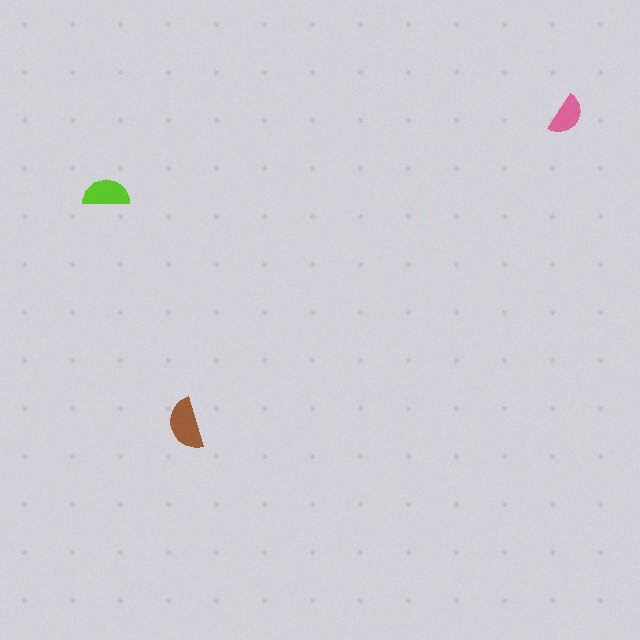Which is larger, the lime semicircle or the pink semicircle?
The lime one.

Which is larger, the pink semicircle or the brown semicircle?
The brown one.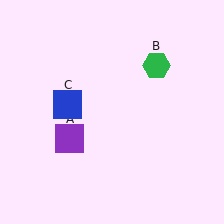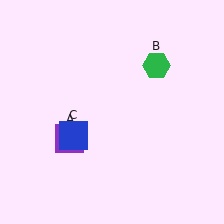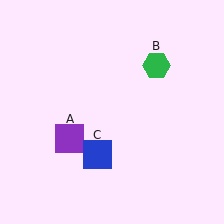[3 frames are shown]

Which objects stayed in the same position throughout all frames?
Purple square (object A) and green hexagon (object B) remained stationary.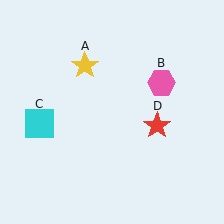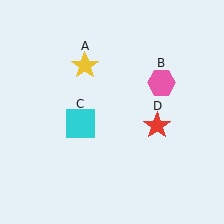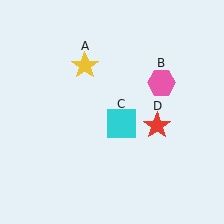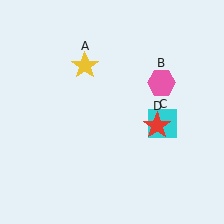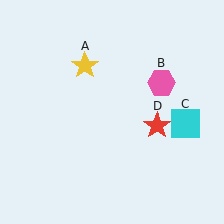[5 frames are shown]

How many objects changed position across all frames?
1 object changed position: cyan square (object C).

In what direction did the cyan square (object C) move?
The cyan square (object C) moved right.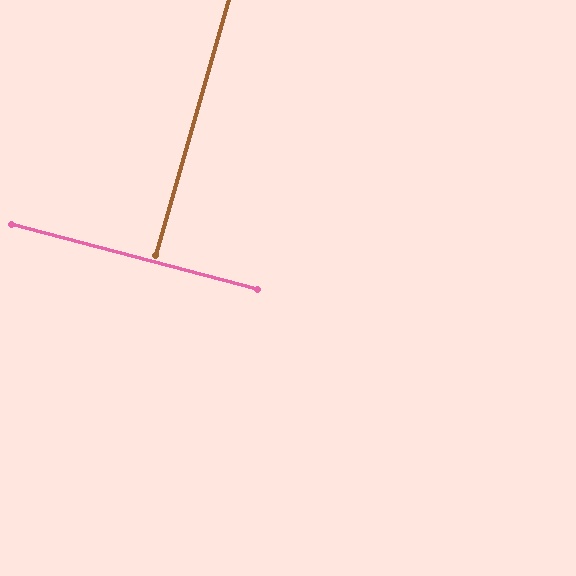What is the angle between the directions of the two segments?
Approximately 89 degrees.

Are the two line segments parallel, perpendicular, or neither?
Perpendicular — they meet at approximately 89°.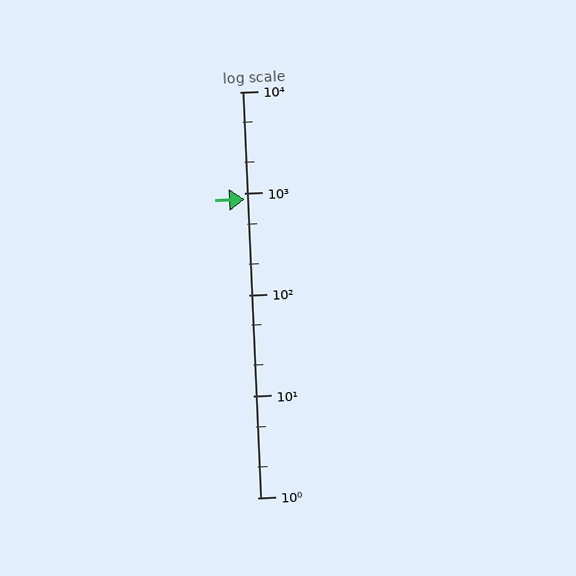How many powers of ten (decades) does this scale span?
The scale spans 4 decades, from 1 to 10000.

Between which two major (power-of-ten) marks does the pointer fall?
The pointer is between 100 and 1000.